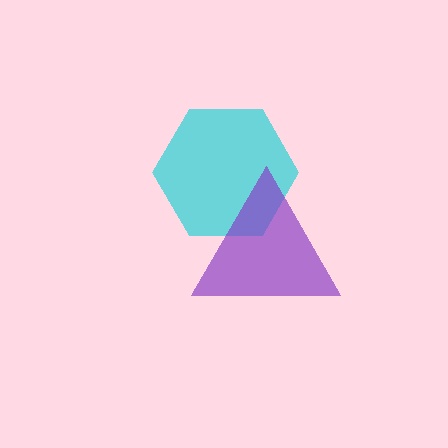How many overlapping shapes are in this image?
There are 2 overlapping shapes in the image.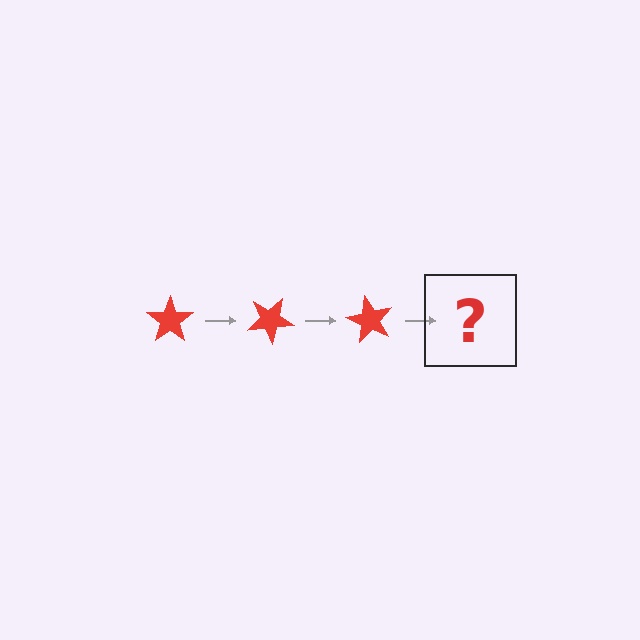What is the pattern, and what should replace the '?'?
The pattern is that the star rotates 30 degrees each step. The '?' should be a red star rotated 90 degrees.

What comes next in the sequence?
The next element should be a red star rotated 90 degrees.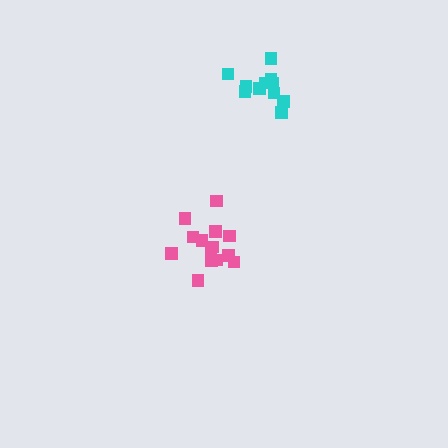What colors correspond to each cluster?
The clusters are colored: pink, cyan.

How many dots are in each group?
Group 1: 14 dots, Group 2: 11 dots (25 total).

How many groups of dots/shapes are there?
There are 2 groups.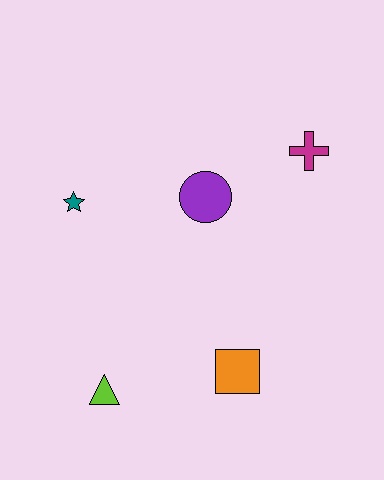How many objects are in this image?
There are 5 objects.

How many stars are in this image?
There is 1 star.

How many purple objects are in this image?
There is 1 purple object.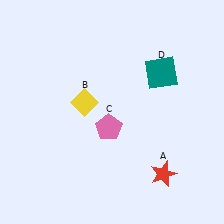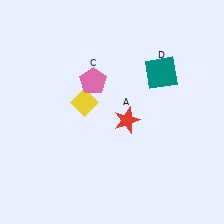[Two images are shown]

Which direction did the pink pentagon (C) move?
The pink pentagon (C) moved up.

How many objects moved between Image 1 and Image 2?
2 objects moved between the two images.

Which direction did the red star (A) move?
The red star (A) moved up.